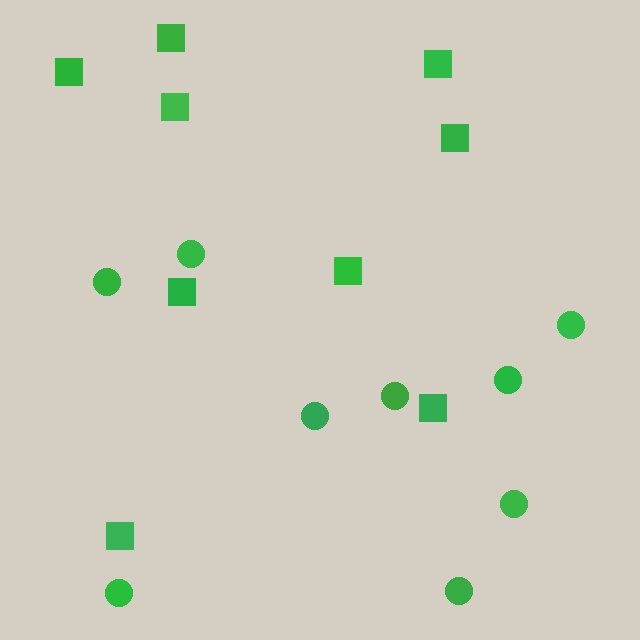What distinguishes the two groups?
There are 2 groups: one group of circles (9) and one group of squares (9).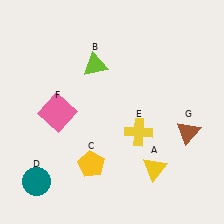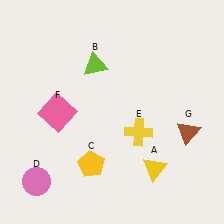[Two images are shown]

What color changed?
The circle (D) changed from teal in Image 1 to pink in Image 2.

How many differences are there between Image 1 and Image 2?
There is 1 difference between the two images.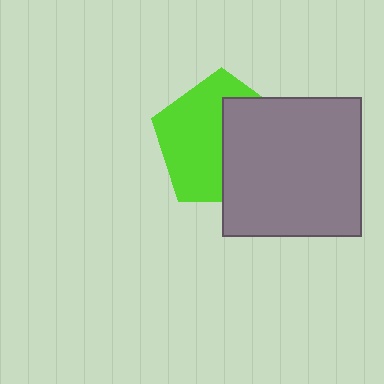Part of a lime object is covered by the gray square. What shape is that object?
It is a pentagon.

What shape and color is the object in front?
The object in front is a gray square.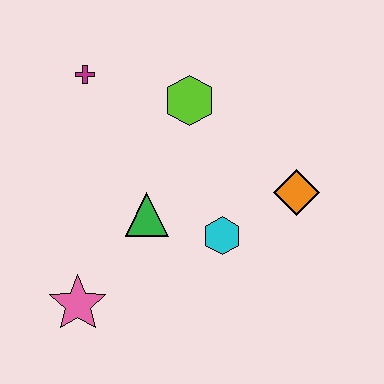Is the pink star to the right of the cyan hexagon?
No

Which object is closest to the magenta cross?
The lime hexagon is closest to the magenta cross.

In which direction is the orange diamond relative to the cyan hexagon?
The orange diamond is to the right of the cyan hexagon.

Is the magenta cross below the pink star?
No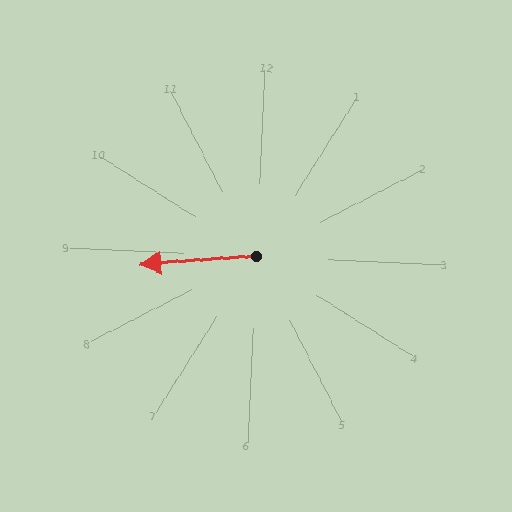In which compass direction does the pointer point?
West.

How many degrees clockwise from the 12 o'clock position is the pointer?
Approximately 263 degrees.